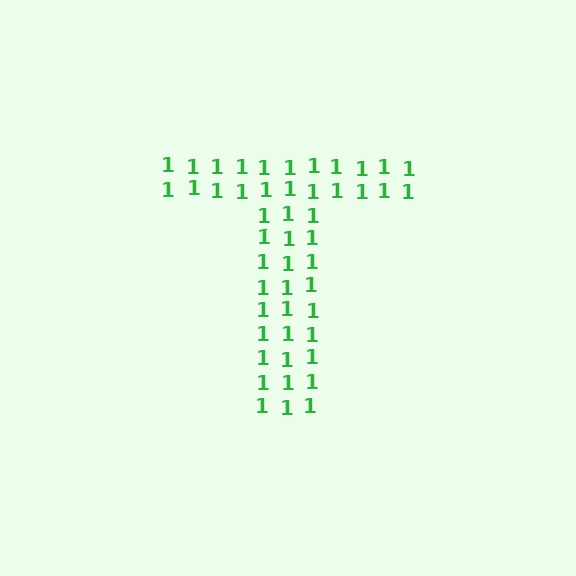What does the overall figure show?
The overall figure shows the letter T.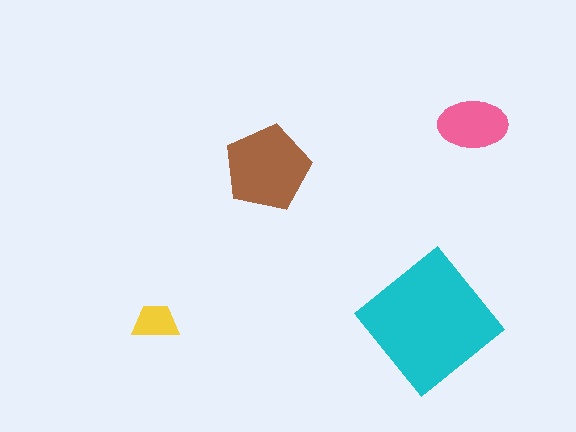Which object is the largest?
The cyan diamond.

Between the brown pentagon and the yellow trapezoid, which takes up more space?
The brown pentagon.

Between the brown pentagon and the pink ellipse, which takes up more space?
The brown pentagon.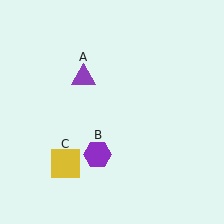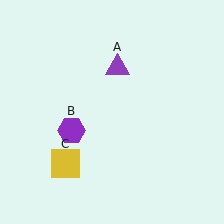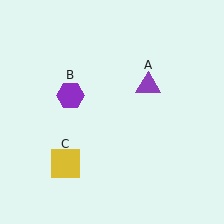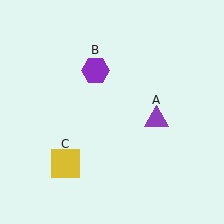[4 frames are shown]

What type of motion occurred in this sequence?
The purple triangle (object A), purple hexagon (object B) rotated clockwise around the center of the scene.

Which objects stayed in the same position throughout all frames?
Yellow square (object C) remained stationary.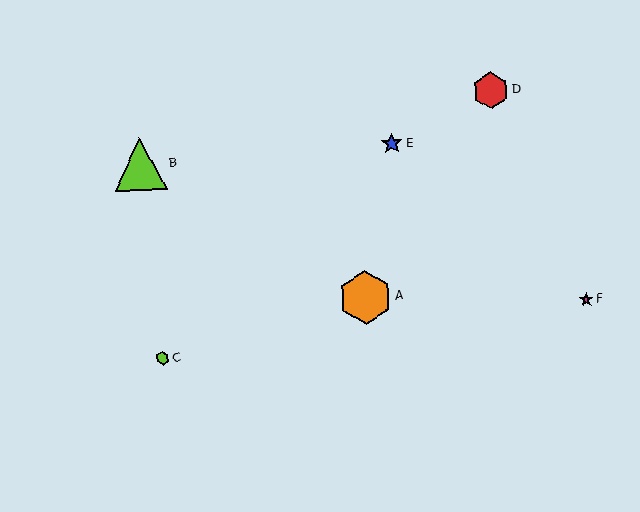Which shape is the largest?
The orange hexagon (labeled A) is the largest.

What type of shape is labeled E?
Shape E is a blue star.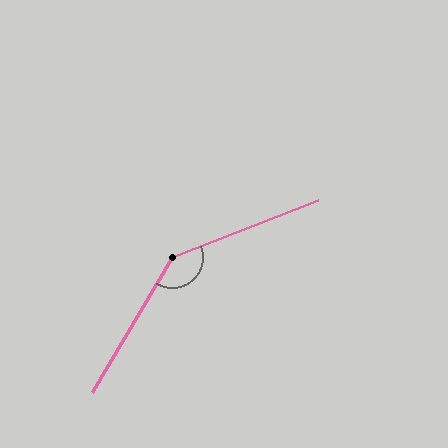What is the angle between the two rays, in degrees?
Approximately 142 degrees.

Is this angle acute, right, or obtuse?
It is obtuse.